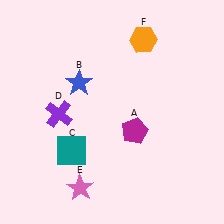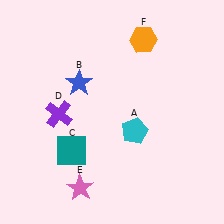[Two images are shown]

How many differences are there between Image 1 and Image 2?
There is 1 difference between the two images.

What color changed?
The pentagon (A) changed from magenta in Image 1 to cyan in Image 2.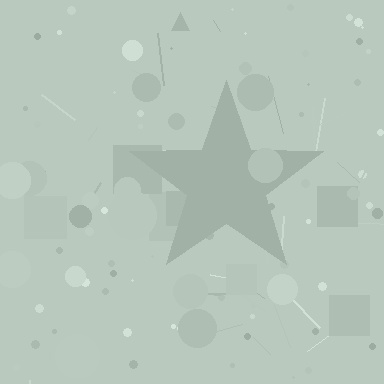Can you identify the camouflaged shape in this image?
The camouflaged shape is a star.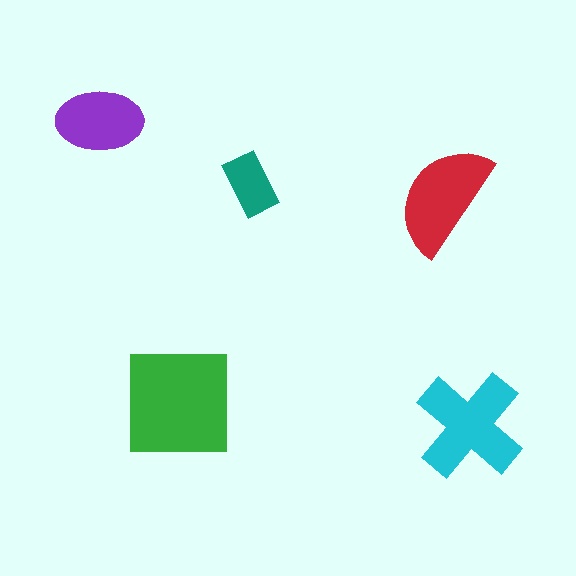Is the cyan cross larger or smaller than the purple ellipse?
Larger.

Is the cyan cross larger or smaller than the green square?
Smaller.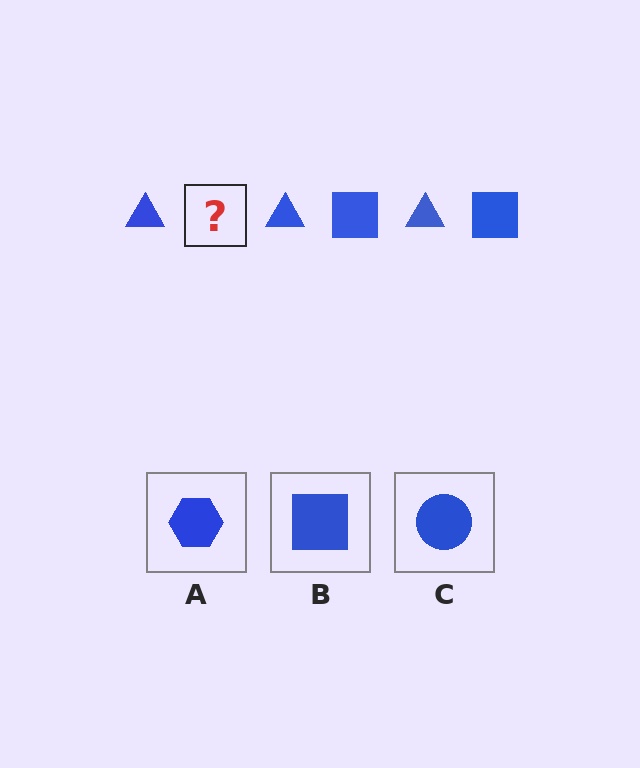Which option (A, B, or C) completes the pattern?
B.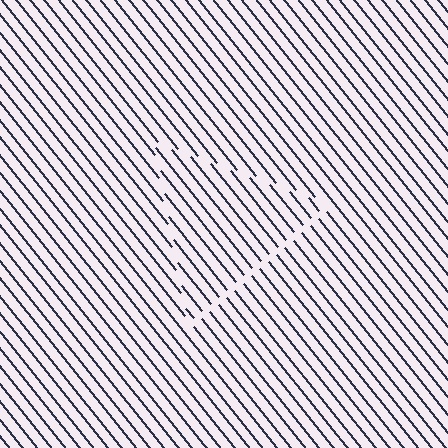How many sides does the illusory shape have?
3 sides — the line-ends trace a triangle.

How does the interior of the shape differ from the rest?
The interior of the shape contains the same grating, shifted by half a period — the contour is defined by the phase discontinuity where line-ends from the inner and outer gratings abut.